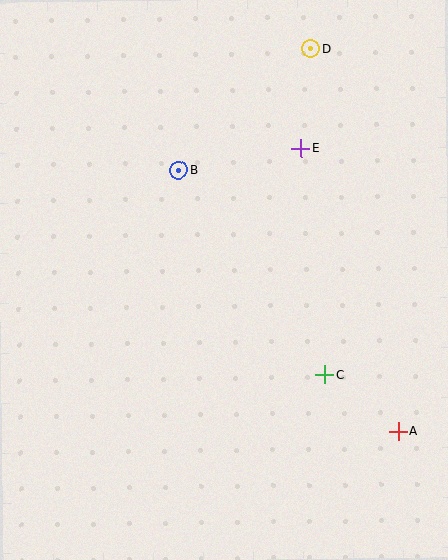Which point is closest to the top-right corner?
Point D is closest to the top-right corner.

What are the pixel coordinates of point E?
Point E is at (301, 148).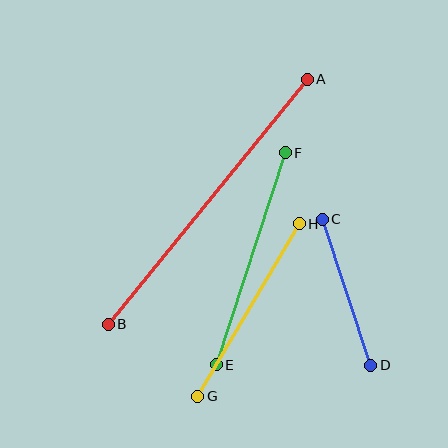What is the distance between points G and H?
The distance is approximately 200 pixels.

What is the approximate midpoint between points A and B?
The midpoint is at approximately (208, 202) pixels.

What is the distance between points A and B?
The distance is approximately 316 pixels.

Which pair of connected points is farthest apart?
Points A and B are farthest apart.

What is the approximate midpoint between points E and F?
The midpoint is at approximately (251, 259) pixels.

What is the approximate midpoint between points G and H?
The midpoint is at approximately (249, 310) pixels.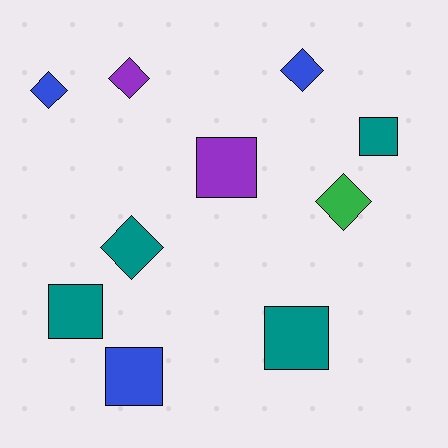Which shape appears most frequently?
Diamond, with 5 objects.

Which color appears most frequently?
Teal, with 4 objects.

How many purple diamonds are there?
There is 1 purple diamond.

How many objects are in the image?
There are 10 objects.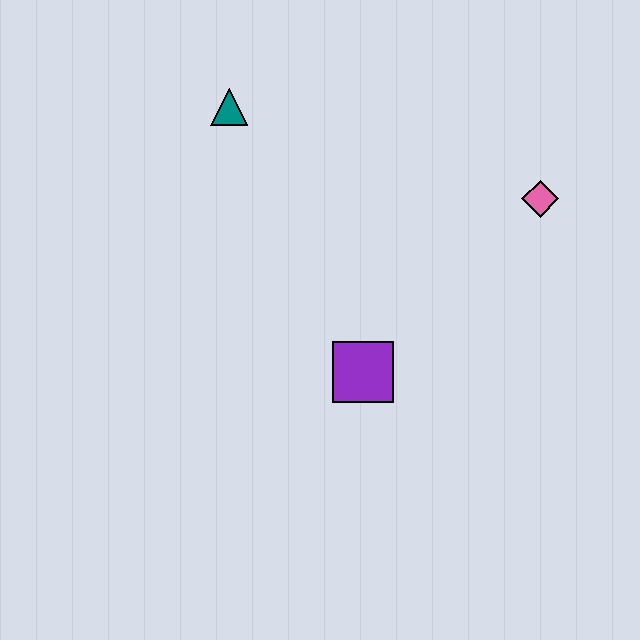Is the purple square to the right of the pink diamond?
No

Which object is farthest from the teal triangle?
The pink diamond is farthest from the teal triangle.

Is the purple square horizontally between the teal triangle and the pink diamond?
Yes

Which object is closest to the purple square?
The pink diamond is closest to the purple square.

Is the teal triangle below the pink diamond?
No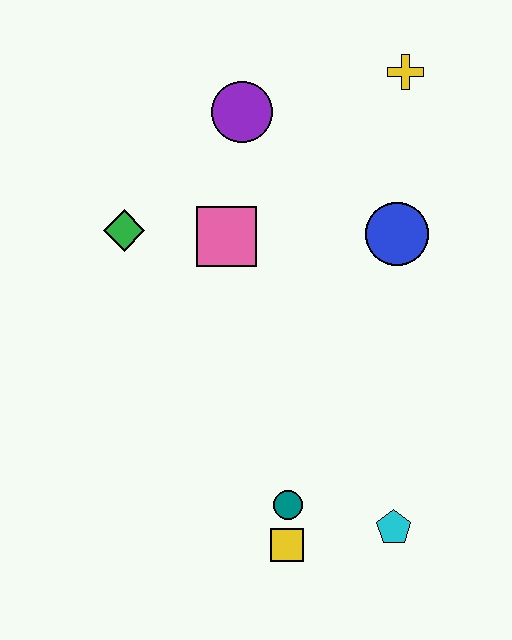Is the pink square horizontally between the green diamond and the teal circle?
Yes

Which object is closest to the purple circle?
The pink square is closest to the purple circle.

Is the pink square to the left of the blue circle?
Yes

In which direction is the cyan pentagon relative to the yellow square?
The cyan pentagon is to the right of the yellow square.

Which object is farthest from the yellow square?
The yellow cross is farthest from the yellow square.